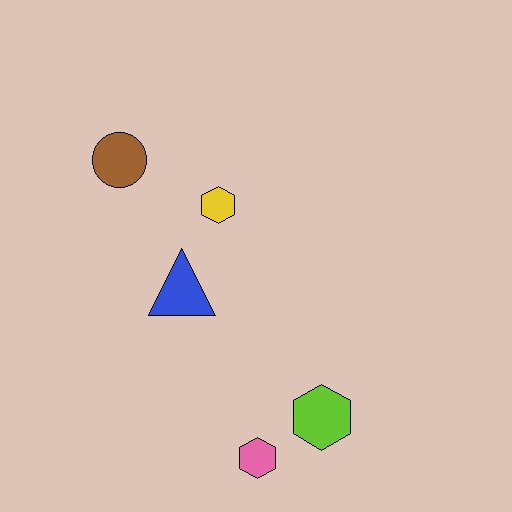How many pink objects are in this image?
There is 1 pink object.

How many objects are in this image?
There are 5 objects.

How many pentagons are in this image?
There are no pentagons.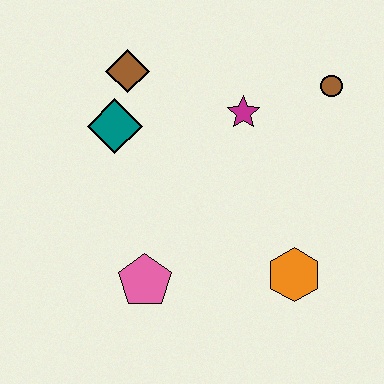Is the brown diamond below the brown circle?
No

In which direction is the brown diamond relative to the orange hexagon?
The brown diamond is above the orange hexagon.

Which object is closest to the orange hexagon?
The pink pentagon is closest to the orange hexagon.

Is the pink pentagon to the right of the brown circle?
No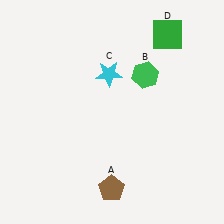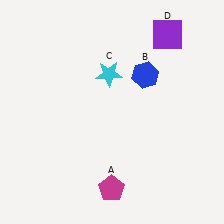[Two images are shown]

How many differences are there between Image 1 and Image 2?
There are 3 differences between the two images.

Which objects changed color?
A changed from brown to magenta. B changed from green to blue. D changed from green to purple.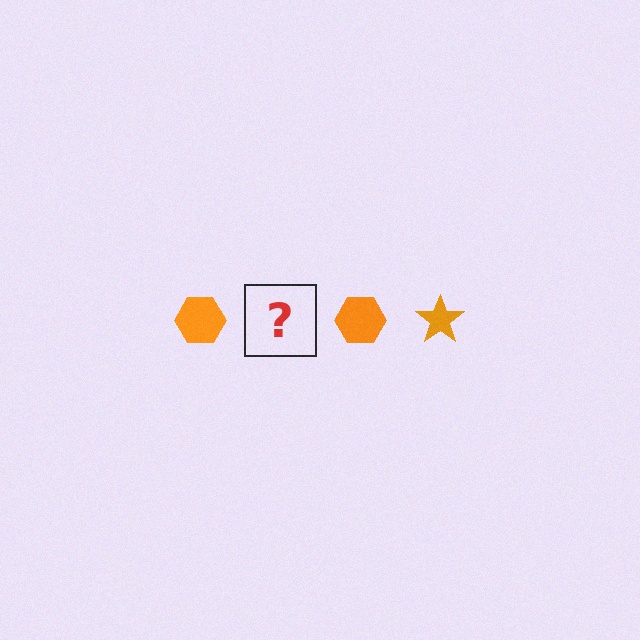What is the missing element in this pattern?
The missing element is an orange star.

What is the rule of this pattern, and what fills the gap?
The rule is that the pattern cycles through hexagon, star shapes in orange. The gap should be filled with an orange star.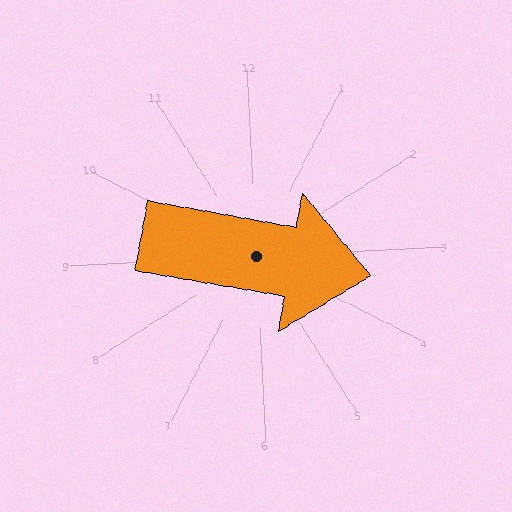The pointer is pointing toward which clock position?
Roughly 3 o'clock.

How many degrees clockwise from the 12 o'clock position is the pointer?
Approximately 103 degrees.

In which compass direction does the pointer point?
East.